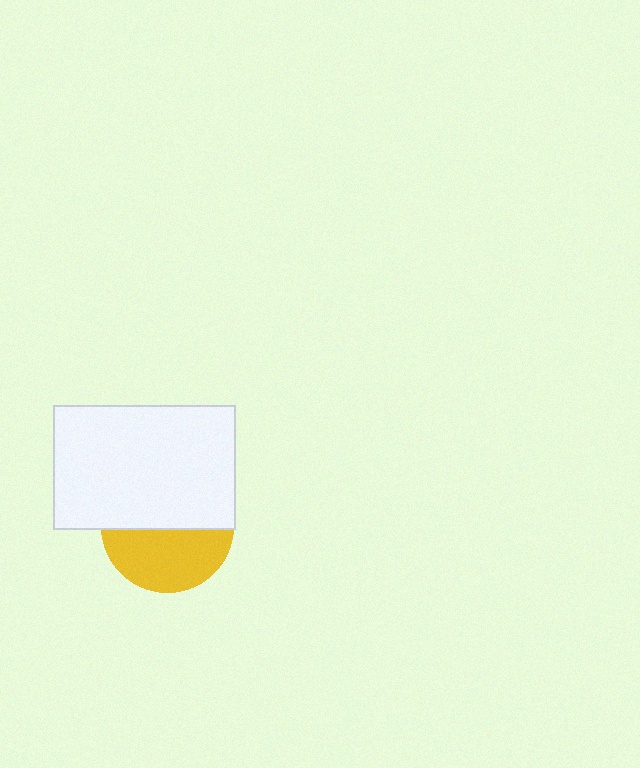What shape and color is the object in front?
The object in front is a white rectangle.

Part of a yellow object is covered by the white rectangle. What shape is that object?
It is a circle.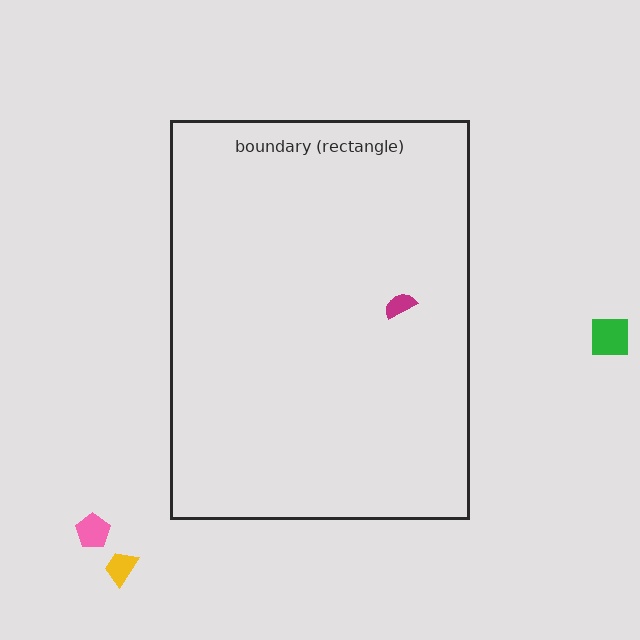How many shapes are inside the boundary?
1 inside, 3 outside.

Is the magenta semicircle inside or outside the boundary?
Inside.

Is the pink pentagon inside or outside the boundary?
Outside.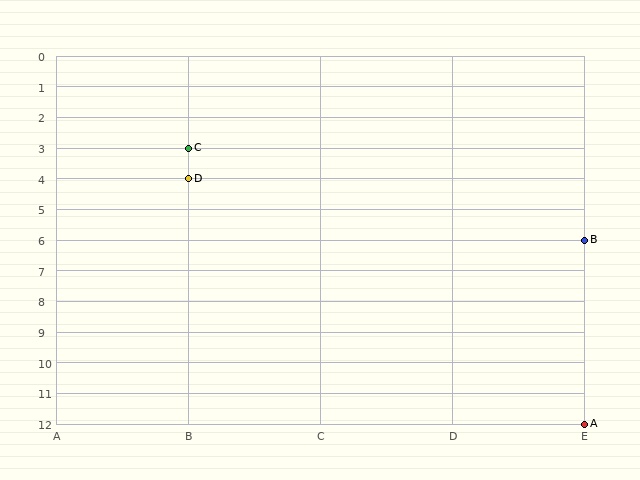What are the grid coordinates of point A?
Point A is at grid coordinates (E, 12).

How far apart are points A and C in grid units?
Points A and C are 3 columns and 9 rows apart (about 9.5 grid units diagonally).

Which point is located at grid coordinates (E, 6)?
Point B is at (E, 6).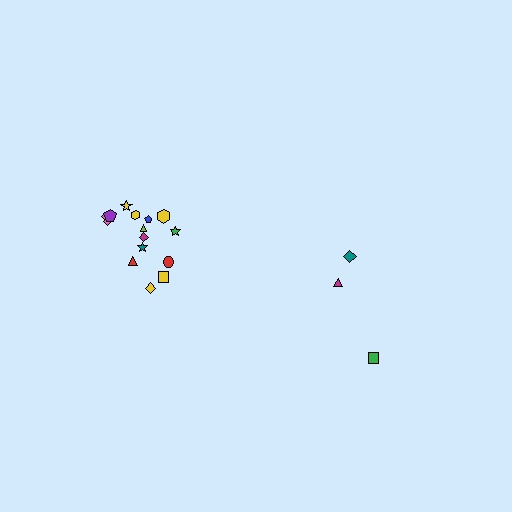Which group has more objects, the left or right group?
The left group.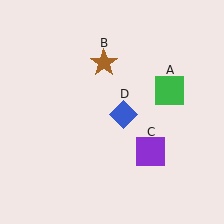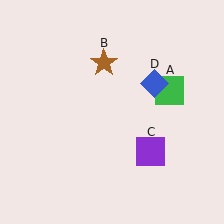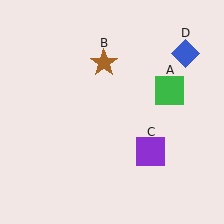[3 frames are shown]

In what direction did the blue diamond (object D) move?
The blue diamond (object D) moved up and to the right.